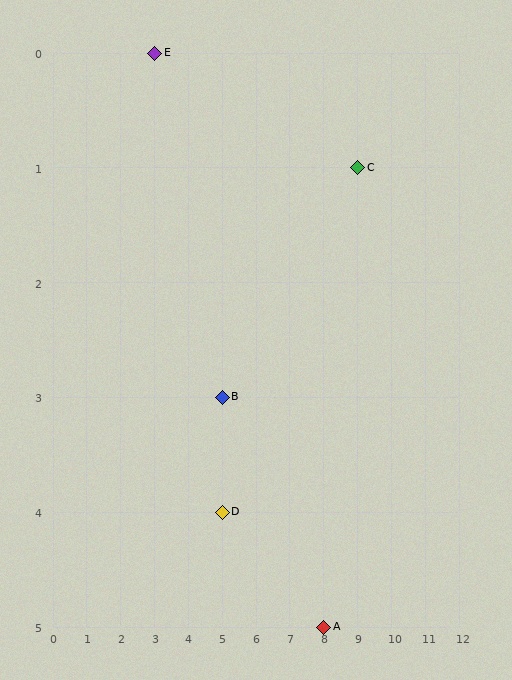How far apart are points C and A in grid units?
Points C and A are 1 column and 4 rows apart (about 4.1 grid units diagonally).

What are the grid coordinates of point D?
Point D is at grid coordinates (5, 4).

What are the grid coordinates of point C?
Point C is at grid coordinates (9, 1).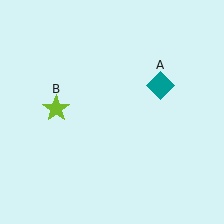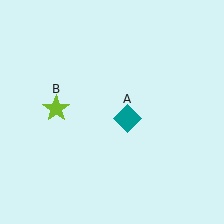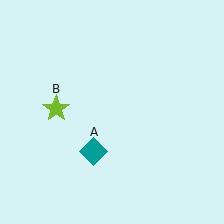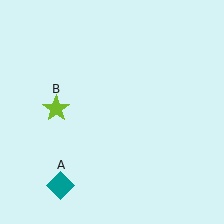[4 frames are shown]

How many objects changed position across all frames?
1 object changed position: teal diamond (object A).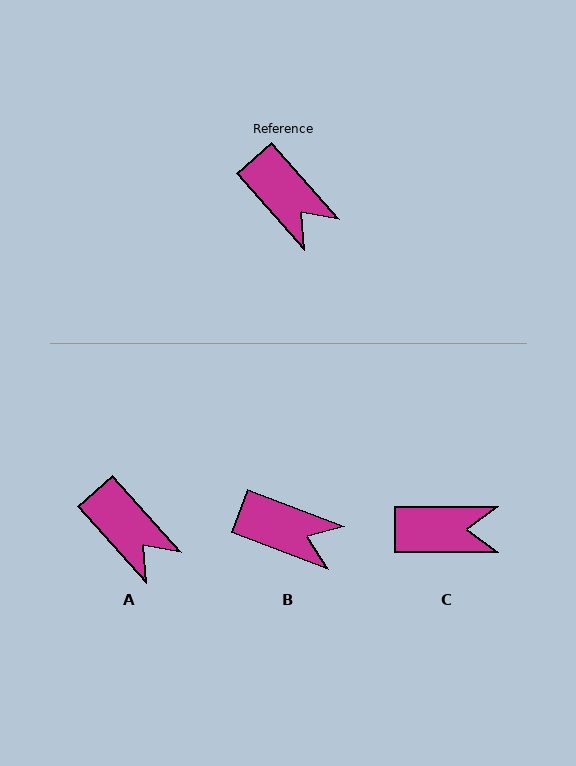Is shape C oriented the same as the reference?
No, it is off by about 49 degrees.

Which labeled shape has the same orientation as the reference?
A.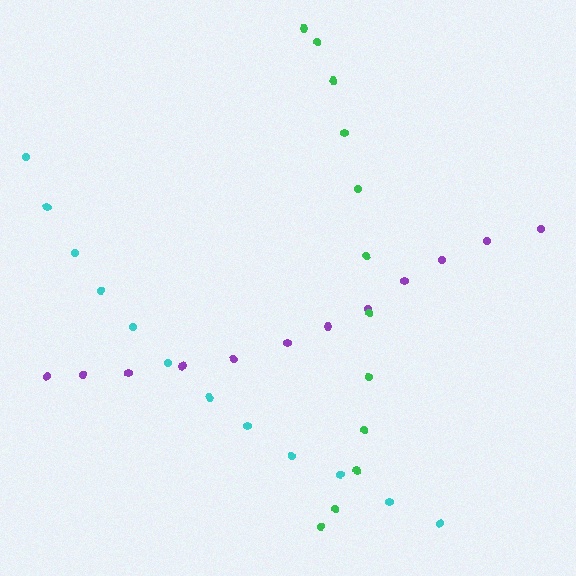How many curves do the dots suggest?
There are 3 distinct paths.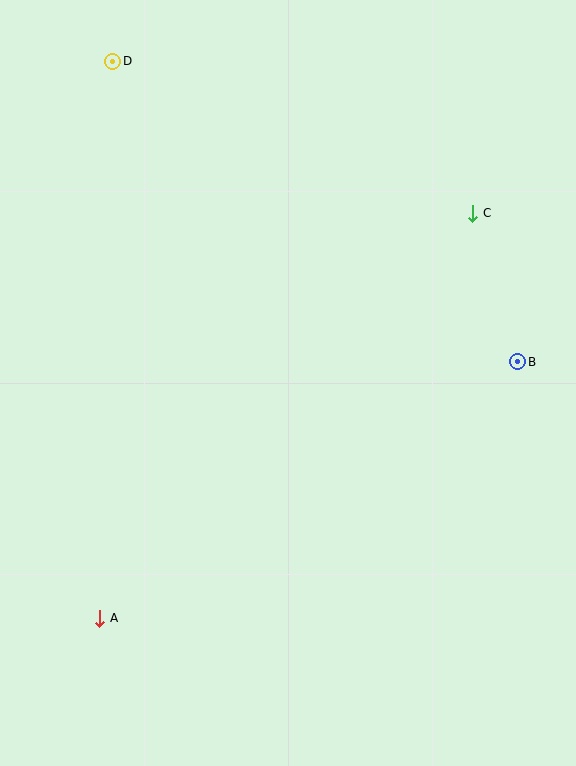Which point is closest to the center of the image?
Point B at (518, 362) is closest to the center.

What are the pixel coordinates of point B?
Point B is at (518, 362).